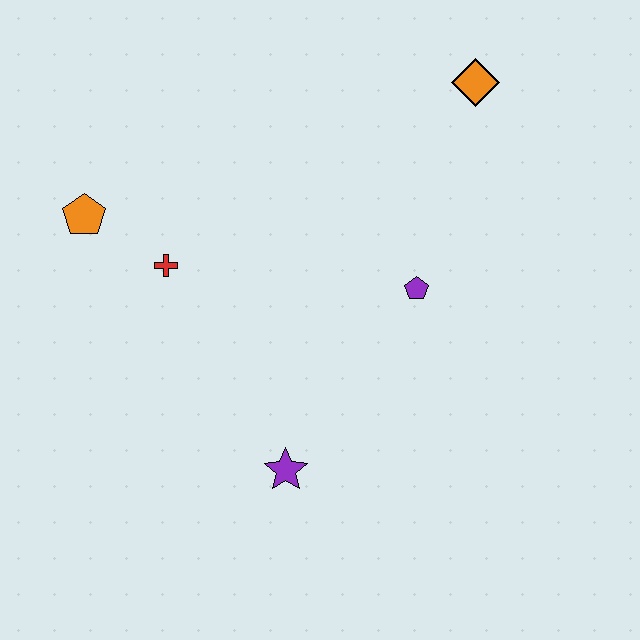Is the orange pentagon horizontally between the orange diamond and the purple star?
No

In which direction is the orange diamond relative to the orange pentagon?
The orange diamond is to the right of the orange pentagon.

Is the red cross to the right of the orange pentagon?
Yes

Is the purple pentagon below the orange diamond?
Yes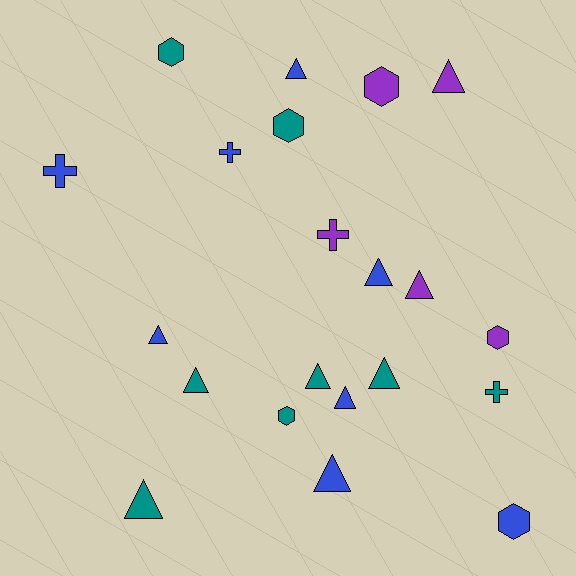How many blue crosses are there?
There are 2 blue crosses.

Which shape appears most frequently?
Triangle, with 11 objects.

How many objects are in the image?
There are 21 objects.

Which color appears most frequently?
Teal, with 8 objects.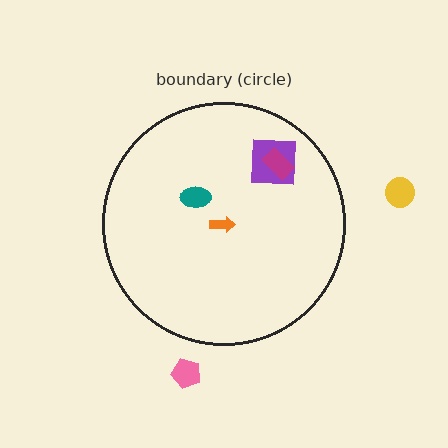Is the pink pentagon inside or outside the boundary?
Outside.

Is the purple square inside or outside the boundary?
Inside.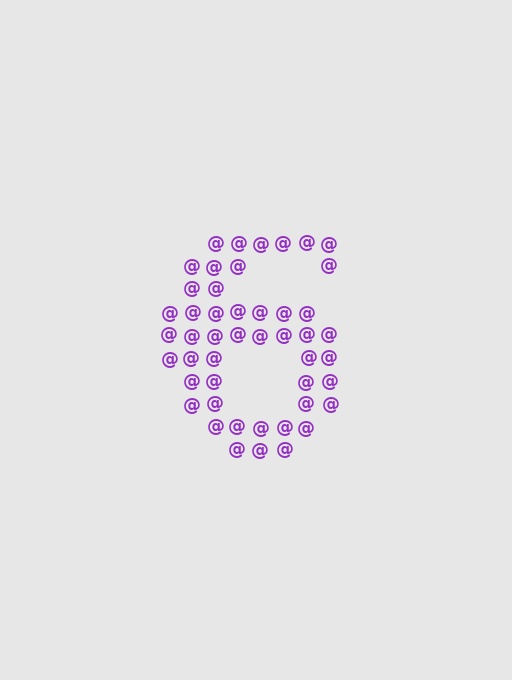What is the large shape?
The large shape is the digit 6.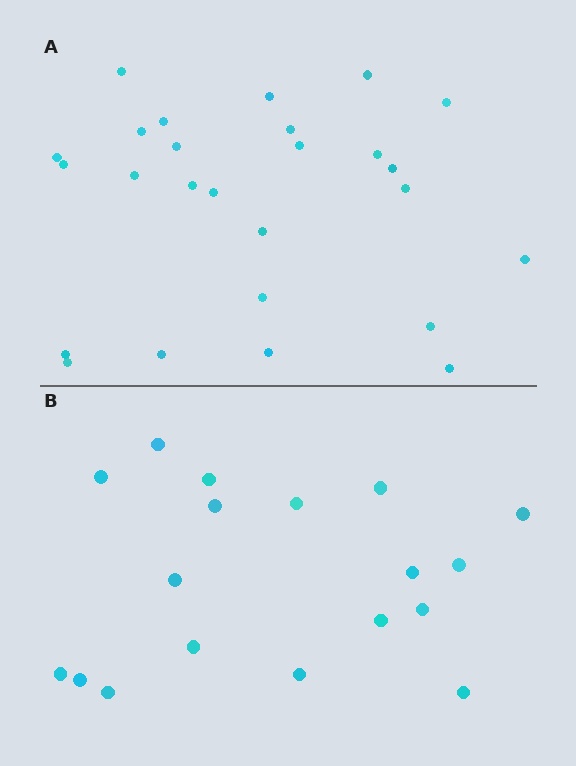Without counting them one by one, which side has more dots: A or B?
Region A (the top region) has more dots.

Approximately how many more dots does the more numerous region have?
Region A has roughly 8 or so more dots than region B.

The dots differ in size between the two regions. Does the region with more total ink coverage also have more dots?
No. Region B has more total ink coverage because its dots are larger, but region A actually contains more individual dots. Total area can be misleading — the number of items is what matters here.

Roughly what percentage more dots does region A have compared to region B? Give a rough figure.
About 45% more.